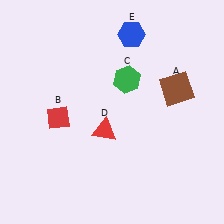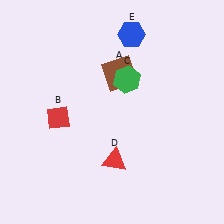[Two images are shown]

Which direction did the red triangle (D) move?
The red triangle (D) moved down.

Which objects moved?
The objects that moved are: the brown square (A), the red triangle (D).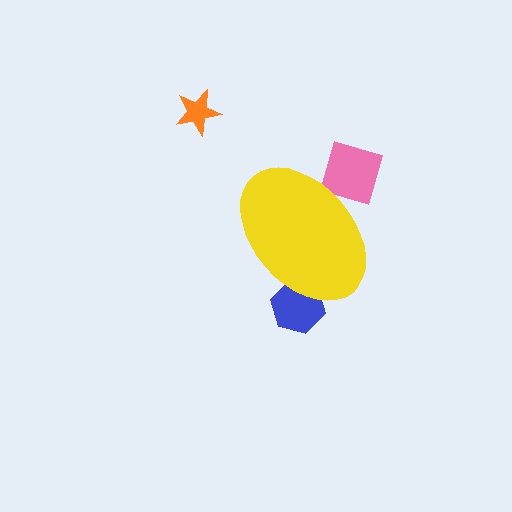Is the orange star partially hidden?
No, the orange star is fully visible.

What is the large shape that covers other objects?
A yellow ellipse.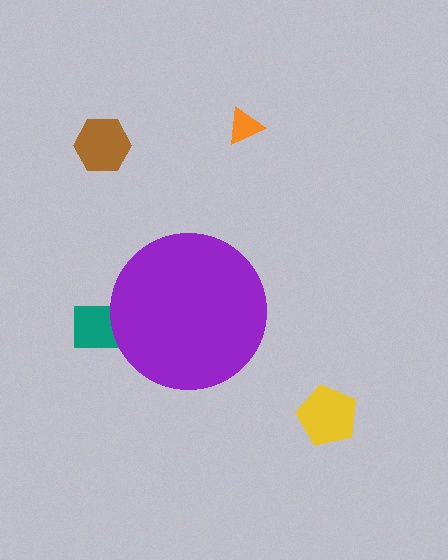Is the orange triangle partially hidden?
No, the orange triangle is fully visible.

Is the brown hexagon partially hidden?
No, the brown hexagon is fully visible.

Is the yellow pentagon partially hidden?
No, the yellow pentagon is fully visible.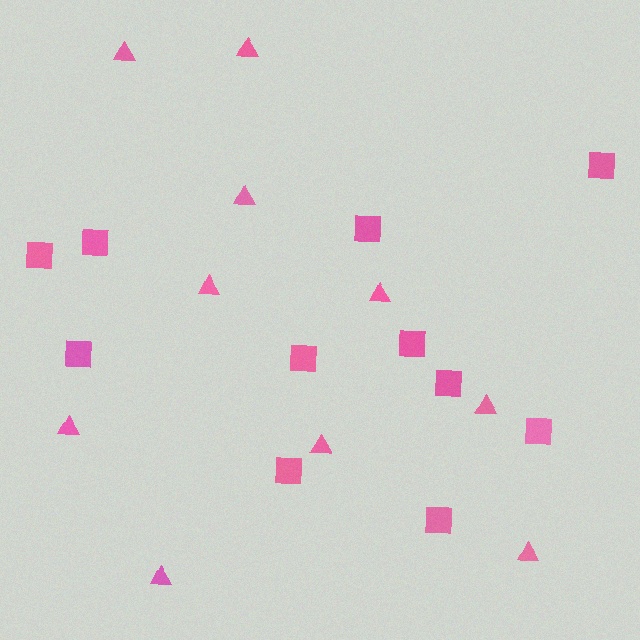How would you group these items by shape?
There are 2 groups: one group of squares (11) and one group of triangles (10).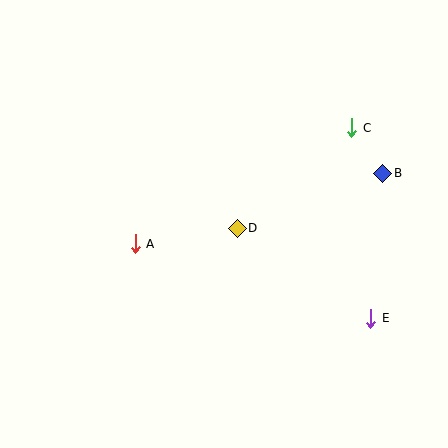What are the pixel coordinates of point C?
Point C is at (352, 128).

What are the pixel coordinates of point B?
Point B is at (383, 173).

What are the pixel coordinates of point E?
Point E is at (371, 318).